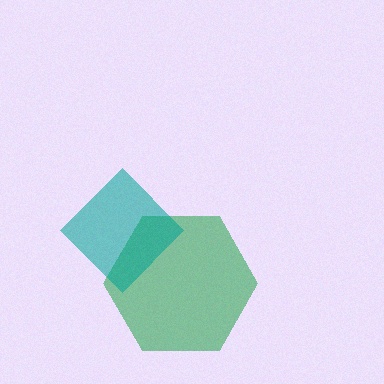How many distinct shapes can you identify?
There are 2 distinct shapes: a green hexagon, a teal diamond.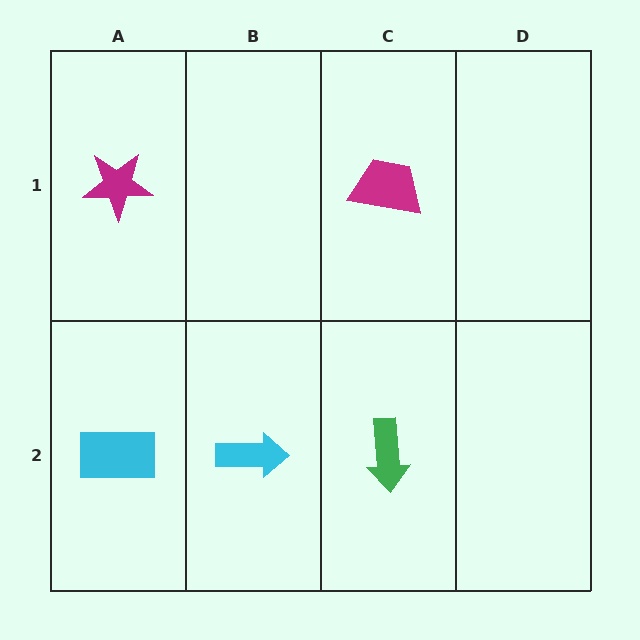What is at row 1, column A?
A magenta star.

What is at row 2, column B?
A cyan arrow.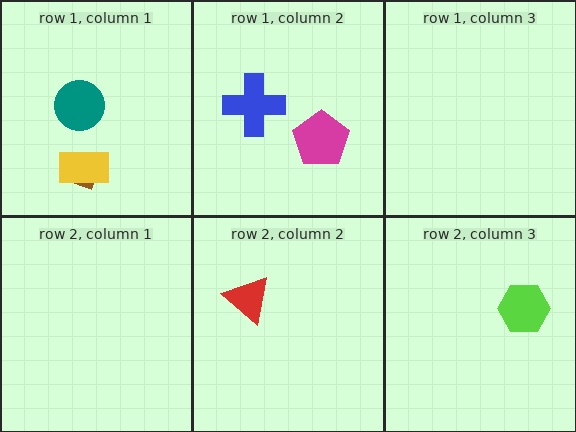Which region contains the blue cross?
The row 1, column 2 region.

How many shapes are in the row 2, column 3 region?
1.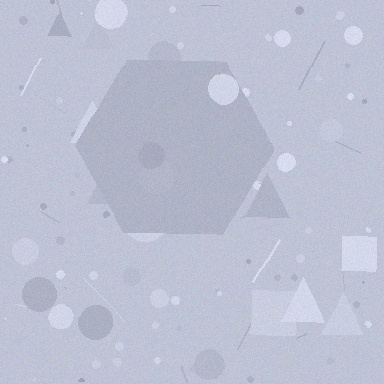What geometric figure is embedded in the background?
A hexagon is embedded in the background.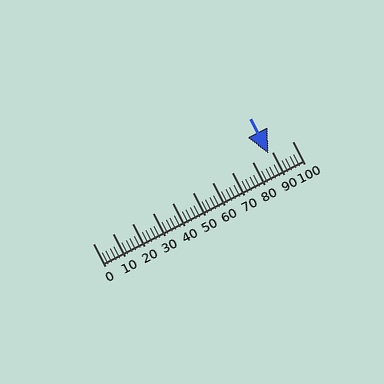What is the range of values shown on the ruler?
The ruler shows values from 0 to 100.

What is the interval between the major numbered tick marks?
The major tick marks are spaced 10 units apart.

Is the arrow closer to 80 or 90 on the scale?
The arrow is closer to 90.